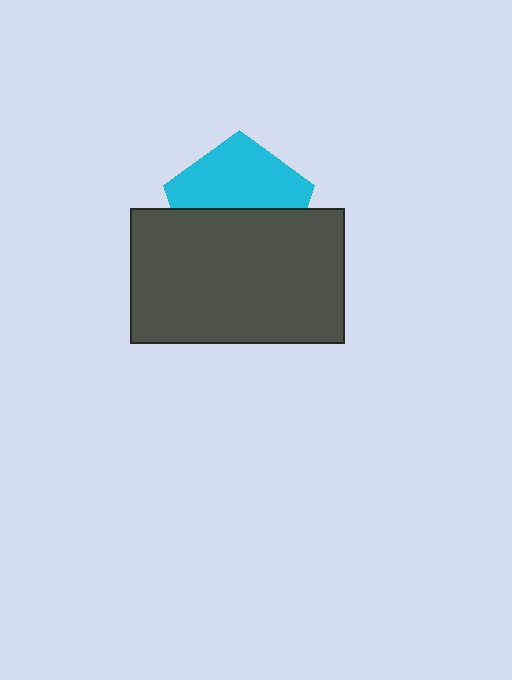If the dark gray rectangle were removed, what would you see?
You would see the complete cyan pentagon.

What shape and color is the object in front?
The object in front is a dark gray rectangle.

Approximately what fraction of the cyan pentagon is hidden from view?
Roughly 52% of the cyan pentagon is hidden behind the dark gray rectangle.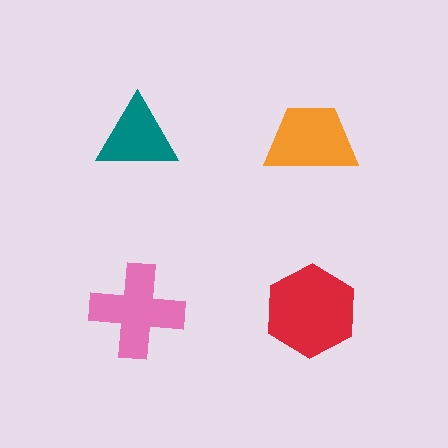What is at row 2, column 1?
A pink cross.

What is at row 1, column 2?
An orange trapezoid.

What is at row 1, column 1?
A teal triangle.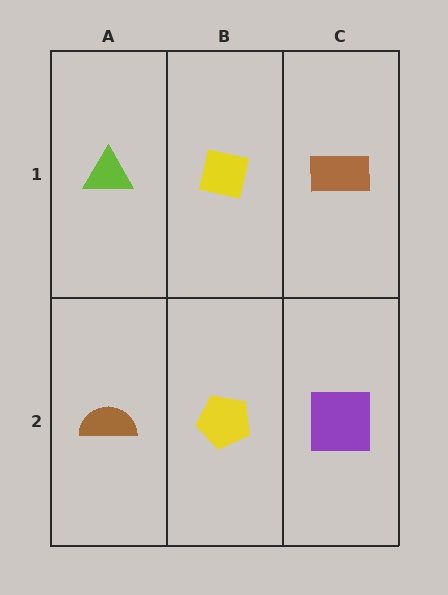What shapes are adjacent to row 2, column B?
A yellow square (row 1, column B), a brown semicircle (row 2, column A), a purple square (row 2, column C).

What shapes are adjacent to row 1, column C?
A purple square (row 2, column C), a yellow square (row 1, column B).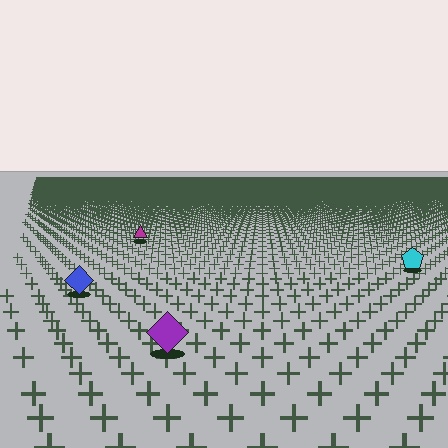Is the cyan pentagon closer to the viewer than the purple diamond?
No. The purple diamond is closer — you can tell from the texture gradient: the ground texture is coarser near it.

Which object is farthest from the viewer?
The magenta triangle is farthest from the viewer. It appears smaller and the ground texture around it is denser.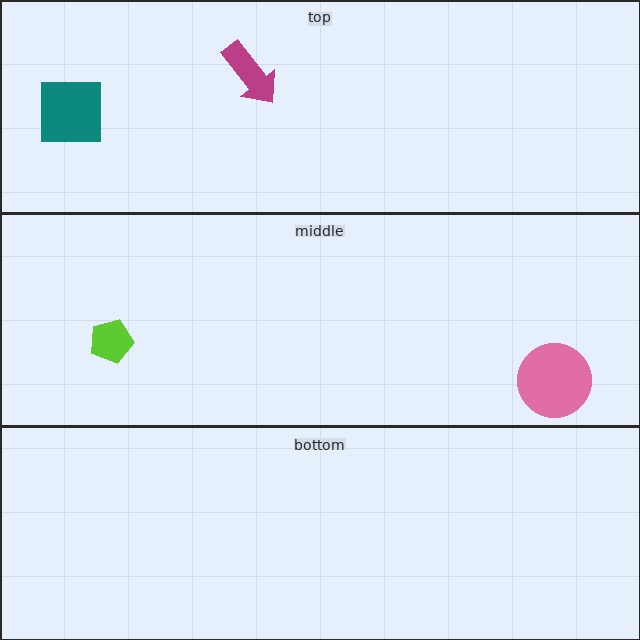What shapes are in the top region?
The teal square, the magenta arrow.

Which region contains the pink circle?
The middle region.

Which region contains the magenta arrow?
The top region.